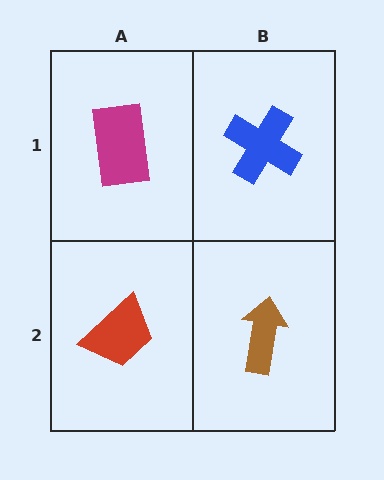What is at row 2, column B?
A brown arrow.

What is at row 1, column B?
A blue cross.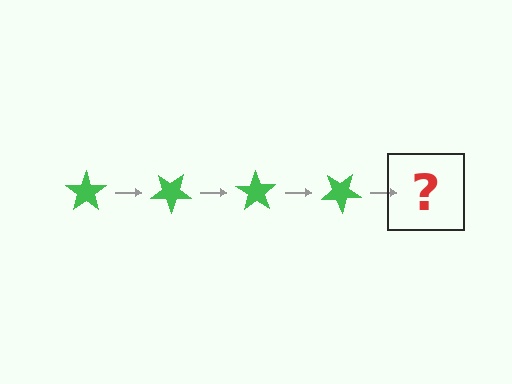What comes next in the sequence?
The next element should be a green star rotated 140 degrees.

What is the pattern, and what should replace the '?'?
The pattern is that the star rotates 35 degrees each step. The '?' should be a green star rotated 140 degrees.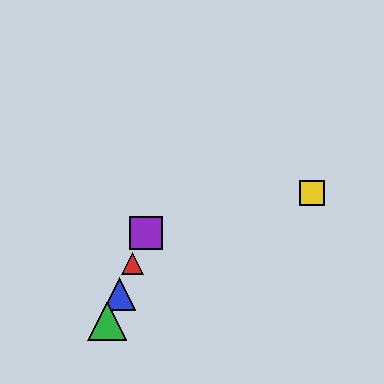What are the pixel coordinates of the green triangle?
The green triangle is at (107, 321).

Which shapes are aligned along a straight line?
The red triangle, the blue triangle, the green triangle, the purple square are aligned along a straight line.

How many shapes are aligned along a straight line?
4 shapes (the red triangle, the blue triangle, the green triangle, the purple square) are aligned along a straight line.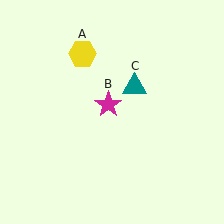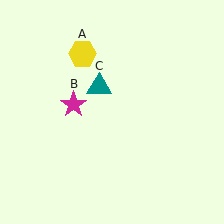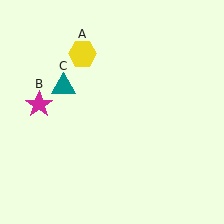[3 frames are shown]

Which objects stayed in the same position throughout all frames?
Yellow hexagon (object A) remained stationary.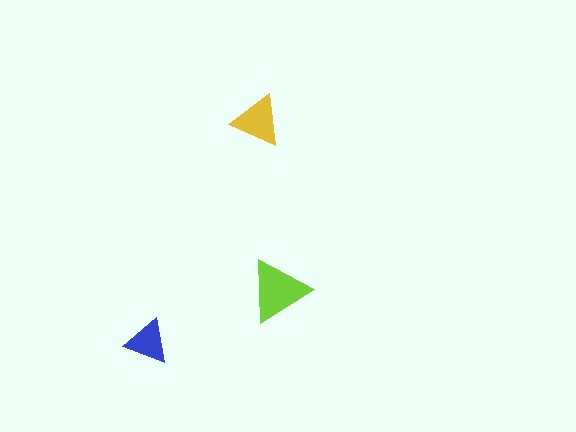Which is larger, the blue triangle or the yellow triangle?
The yellow one.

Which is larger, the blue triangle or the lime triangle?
The lime one.